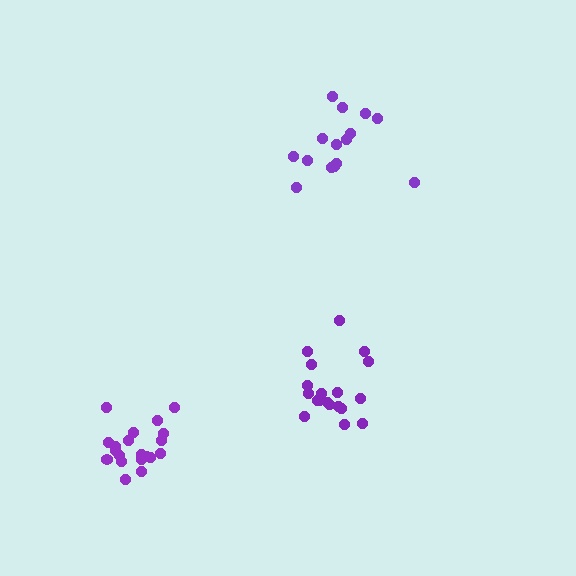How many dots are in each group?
Group 1: 19 dots, Group 2: 15 dots, Group 3: 20 dots (54 total).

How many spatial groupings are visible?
There are 3 spatial groupings.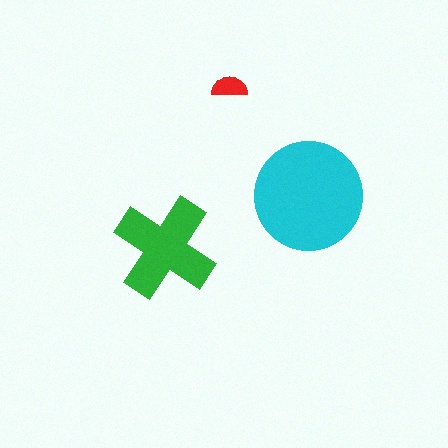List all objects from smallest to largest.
The red semicircle, the green cross, the cyan circle.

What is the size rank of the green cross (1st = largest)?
2nd.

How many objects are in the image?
There are 3 objects in the image.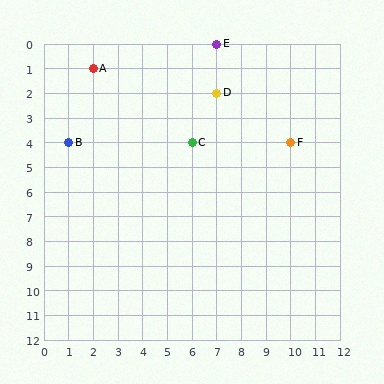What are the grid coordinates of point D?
Point D is at grid coordinates (7, 2).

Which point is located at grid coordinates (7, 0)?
Point E is at (7, 0).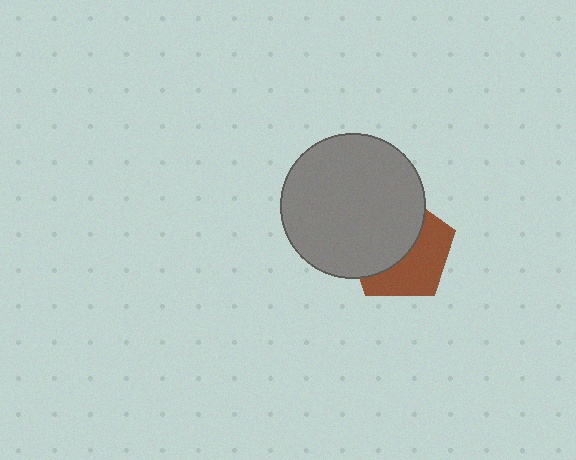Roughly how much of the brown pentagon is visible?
About half of it is visible (roughly 46%).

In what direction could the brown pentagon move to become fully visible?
The brown pentagon could move toward the lower-right. That would shift it out from behind the gray circle entirely.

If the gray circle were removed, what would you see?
You would see the complete brown pentagon.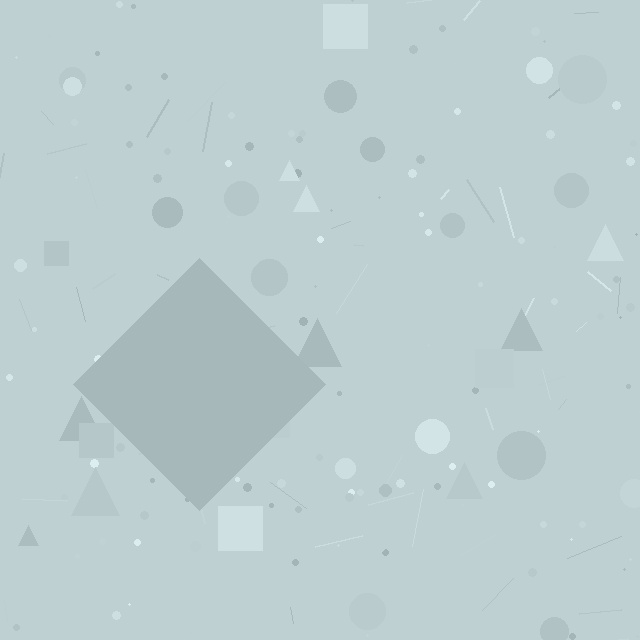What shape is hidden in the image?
A diamond is hidden in the image.